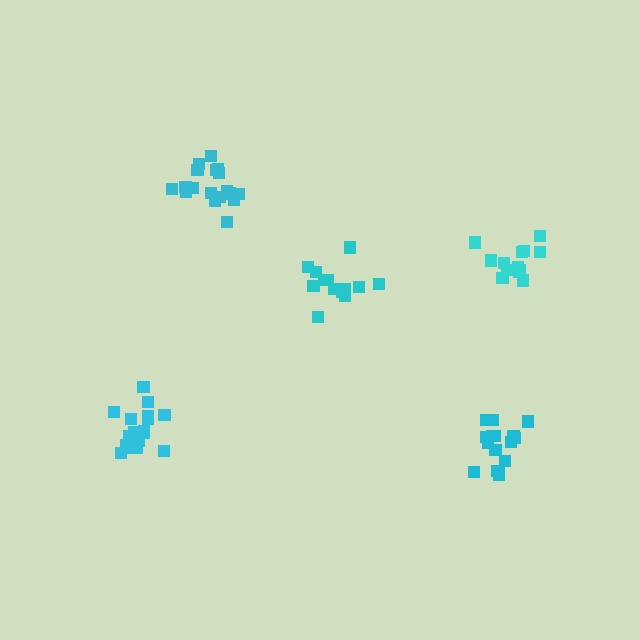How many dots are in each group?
Group 1: 18 dots, Group 2: 13 dots, Group 3: 18 dots, Group 4: 13 dots, Group 5: 16 dots (78 total).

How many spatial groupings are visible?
There are 5 spatial groupings.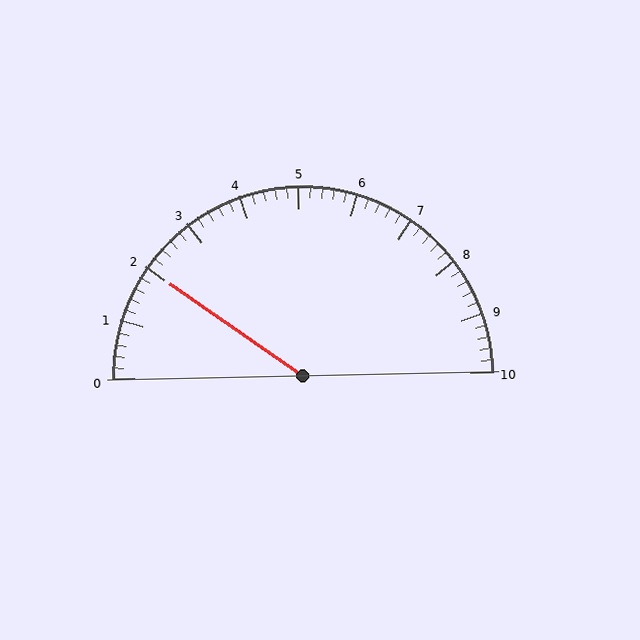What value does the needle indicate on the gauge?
The needle indicates approximately 2.0.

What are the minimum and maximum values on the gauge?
The gauge ranges from 0 to 10.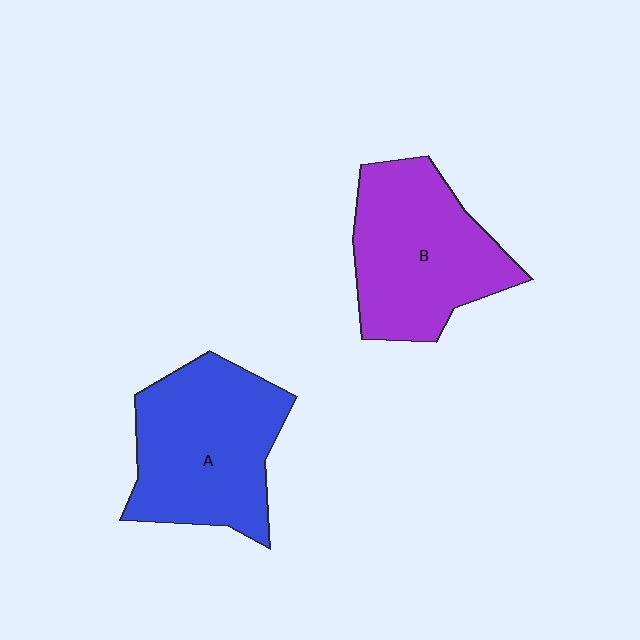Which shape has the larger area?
Shape A (blue).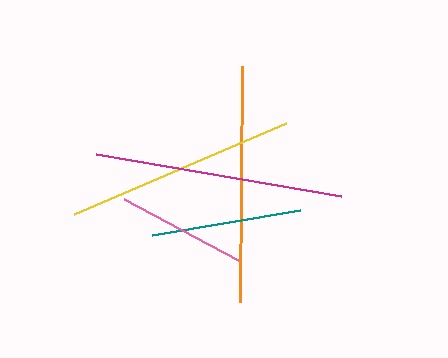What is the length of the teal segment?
The teal segment is approximately 150 pixels long.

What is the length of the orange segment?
The orange segment is approximately 236 pixels long.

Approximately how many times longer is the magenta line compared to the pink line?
The magenta line is approximately 1.9 times the length of the pink line.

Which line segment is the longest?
The magenta line is the longest at approximately 248 pixels.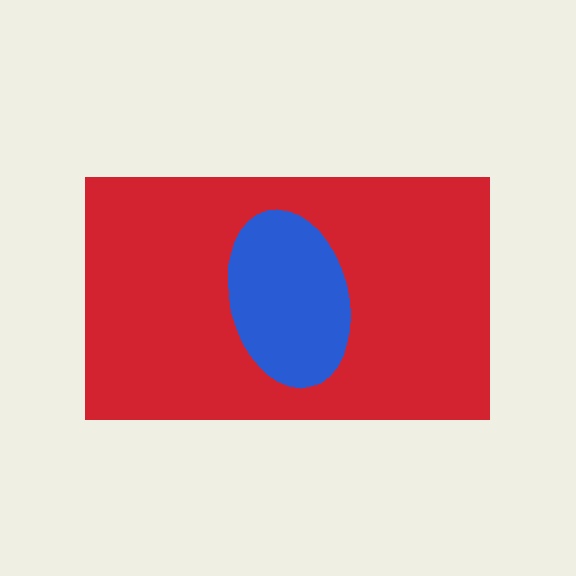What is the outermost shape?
The red rectangle.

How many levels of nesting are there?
2.